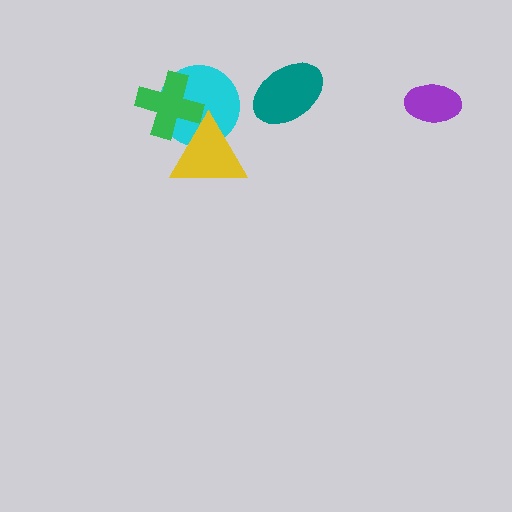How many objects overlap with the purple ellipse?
0 objects overlap with the purple ellipse.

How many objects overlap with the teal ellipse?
0 objects overlap with the teal ellipse.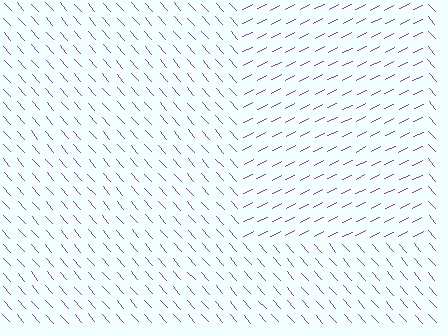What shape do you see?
I see a rectangle.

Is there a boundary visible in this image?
Yes, there is a texture boundary formed by a change in line orientation.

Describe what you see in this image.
The image is filled with small purple line segments. A rectangle region in the image has lines oriented differently from the surrounding lines, creating a visible texture boundary.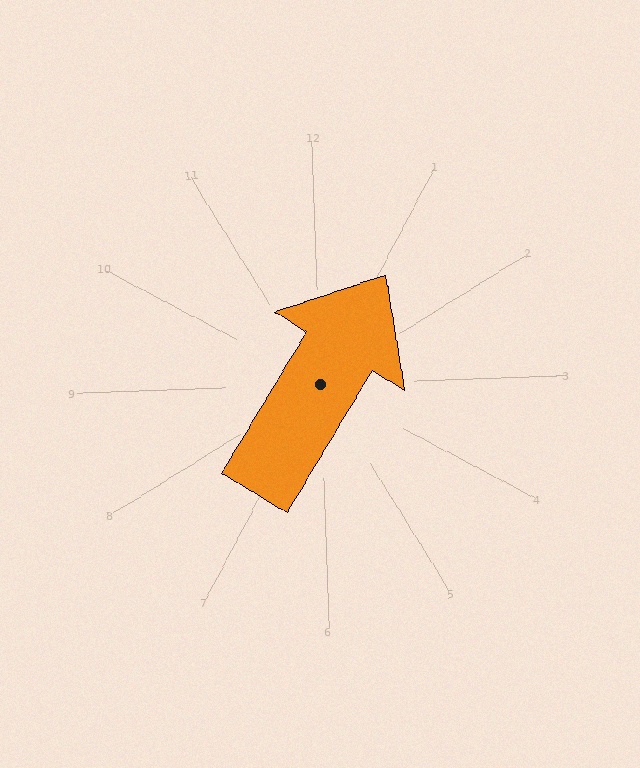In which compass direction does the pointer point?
Northeast.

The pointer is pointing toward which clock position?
Roughly 1 o'clock.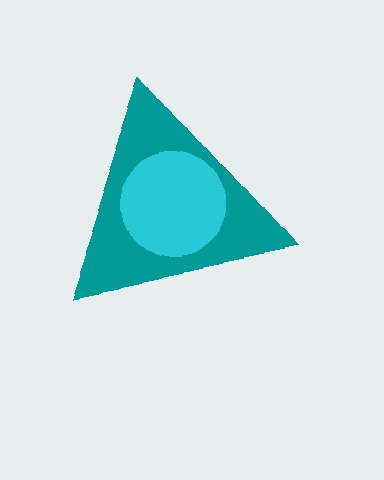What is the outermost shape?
The teal triangle.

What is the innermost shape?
The cyan circle.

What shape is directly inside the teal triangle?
The cyan circle.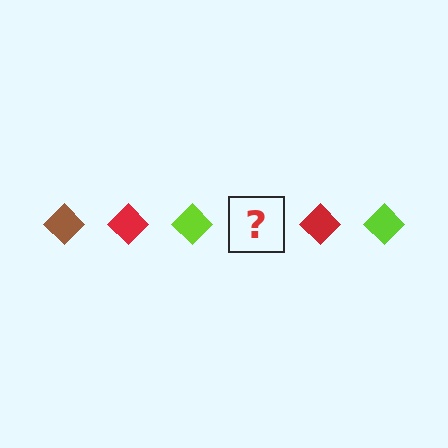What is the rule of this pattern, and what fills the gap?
The rule is that the pattern cycles through brown, red, lime diamonds. The gap should be filled with a brown diamond.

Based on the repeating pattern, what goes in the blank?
The blank should be a brown diamond.